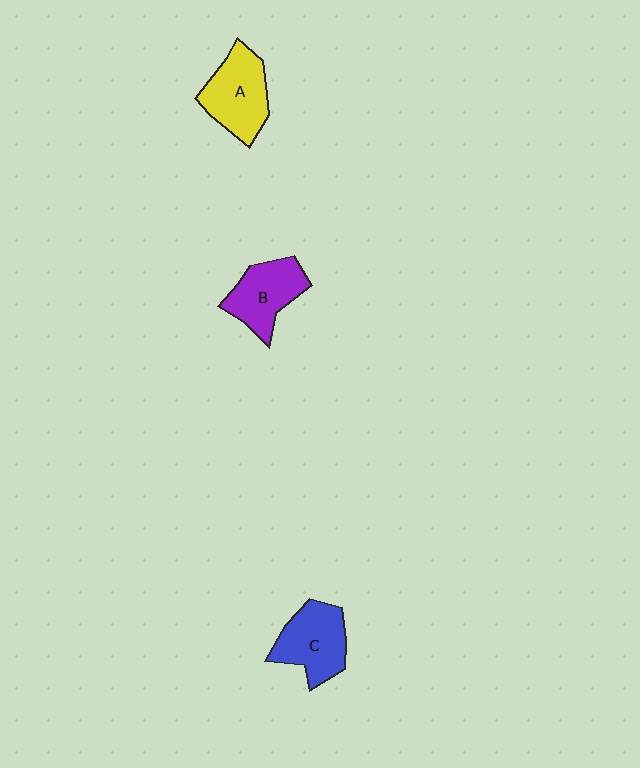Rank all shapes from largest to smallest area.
From largest to smallest: A (yellow), C (blue), B (purple).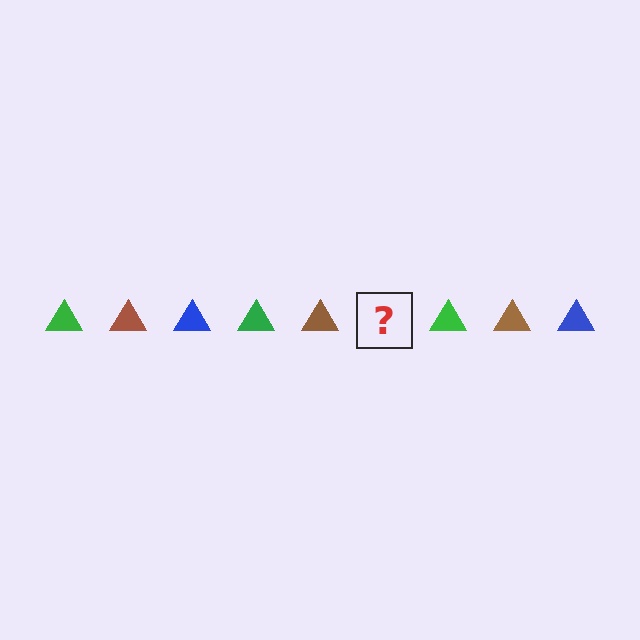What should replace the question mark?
The question mark should be replaced with a blue triangle.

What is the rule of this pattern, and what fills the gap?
The rule is that the pattern cycles through green, brown, blue triangles. The gap should be filled with a blue triangle.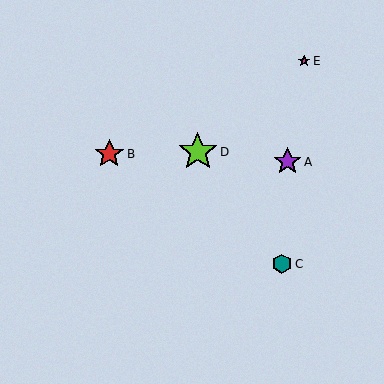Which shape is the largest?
The lime star (labeled D) is the largest.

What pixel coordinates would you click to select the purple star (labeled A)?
Click at (288, 162) to select the purple star A.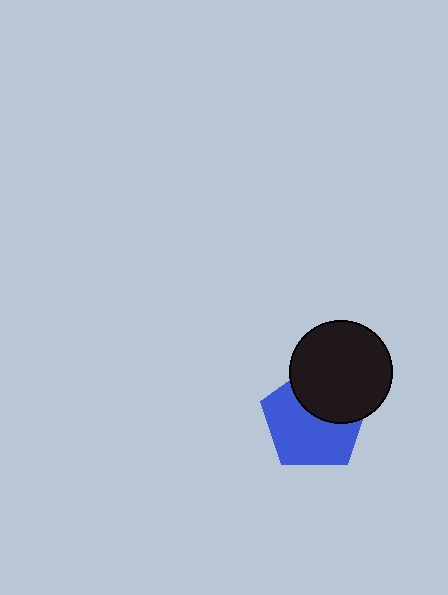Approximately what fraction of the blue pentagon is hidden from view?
Roughly 38% of the blue pentagon is hidden behind the black circle.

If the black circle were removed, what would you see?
You would see the complete blue pentagon.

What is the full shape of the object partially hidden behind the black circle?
The partially hidden object is a blue pentagon.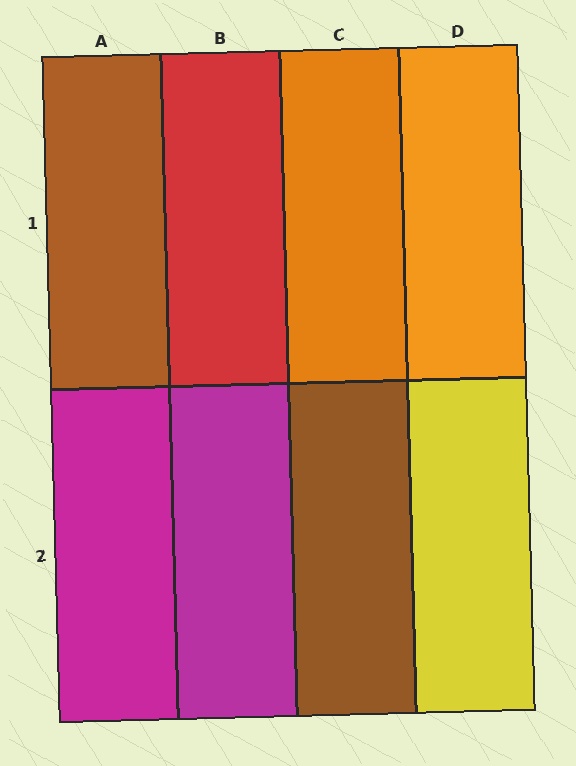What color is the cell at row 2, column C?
Brown.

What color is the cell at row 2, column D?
Yellow.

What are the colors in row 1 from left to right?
Brown, red, orange, orange.